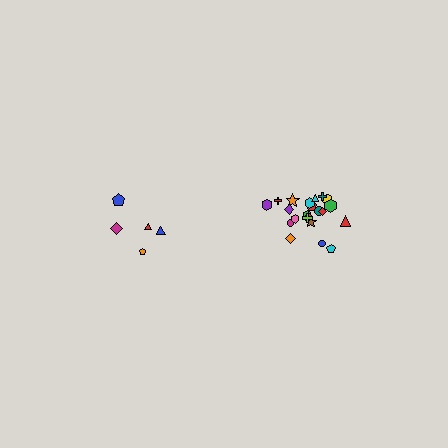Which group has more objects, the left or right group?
The right group.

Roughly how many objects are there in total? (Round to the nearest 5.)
Roughly 25 objects in total.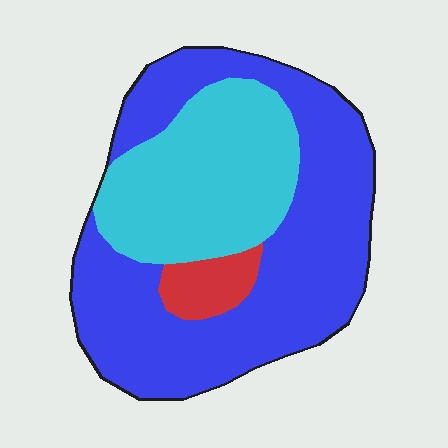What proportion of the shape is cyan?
Cyan takes up about one third (1/3) of the shape.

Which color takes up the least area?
Red, at roughly 5%.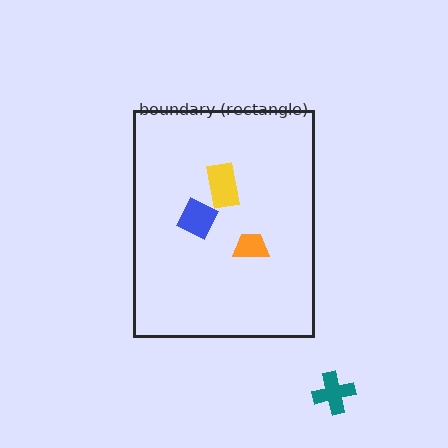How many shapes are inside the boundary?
3 inside, 1 outside.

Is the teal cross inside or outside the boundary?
Outside.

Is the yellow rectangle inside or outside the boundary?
Inside.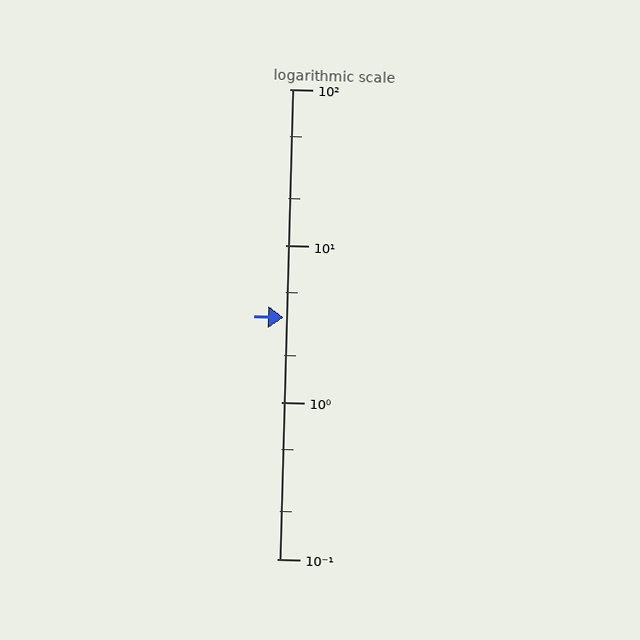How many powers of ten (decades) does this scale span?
The scale spans 3 decades, from 0.1 to 100.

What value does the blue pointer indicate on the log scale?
The pointer indicates approximately 3.5.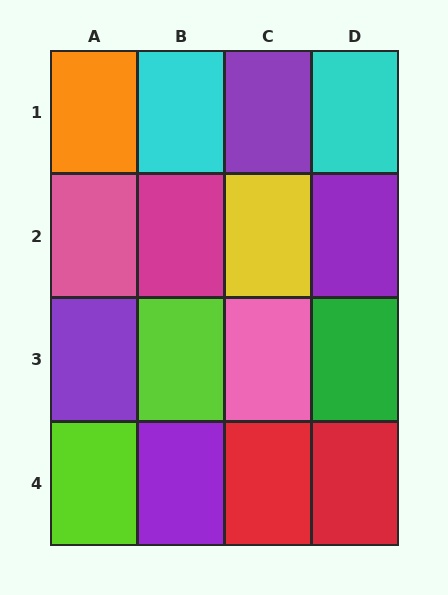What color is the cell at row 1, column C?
Purple.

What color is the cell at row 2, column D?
Purple.